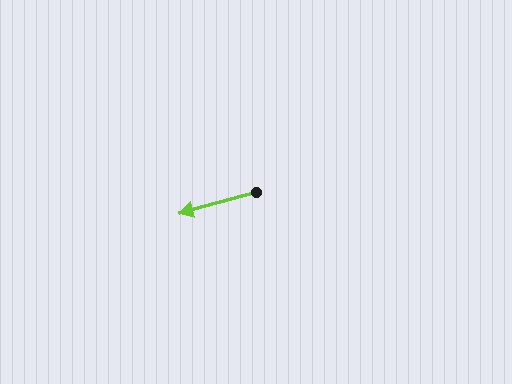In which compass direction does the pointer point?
West.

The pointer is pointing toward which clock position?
Roughly 8 o'clock.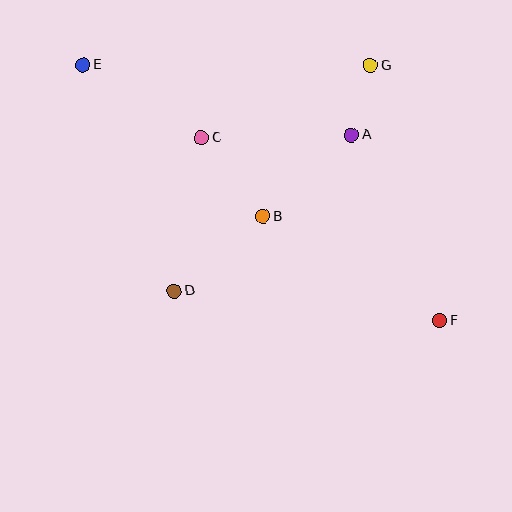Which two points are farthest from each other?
Points E and F are farthest from each other.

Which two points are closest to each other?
Points A and G are closest to each other.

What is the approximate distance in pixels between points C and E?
The distance between C and E is approximately 139 pixels.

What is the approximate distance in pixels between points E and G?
The distance between E and G is approximately 287 pixels.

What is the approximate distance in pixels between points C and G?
The distance between C and G is approximately 184 pixels.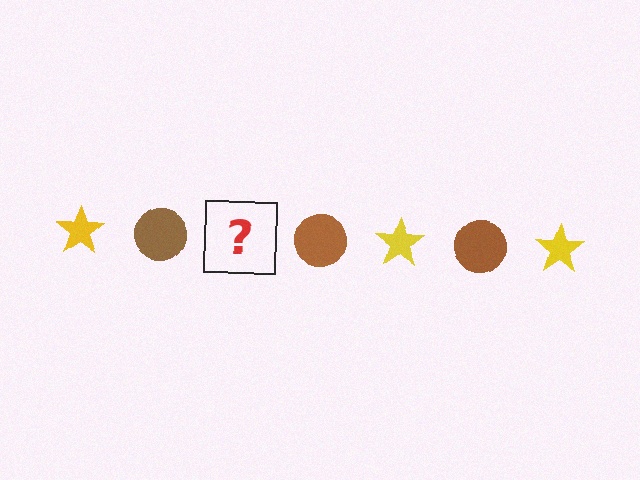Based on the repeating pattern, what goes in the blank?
The blank should be a yellow star.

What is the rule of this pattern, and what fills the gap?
The rule is that the pattern alternates between yellow star and brown circle. The gap should be filled with a yellow star.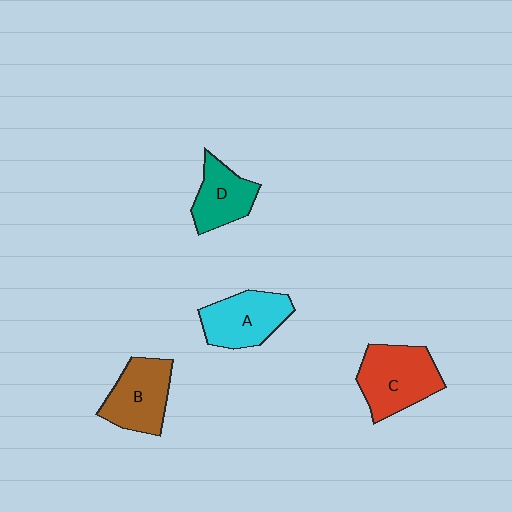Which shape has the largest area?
Shape C (red).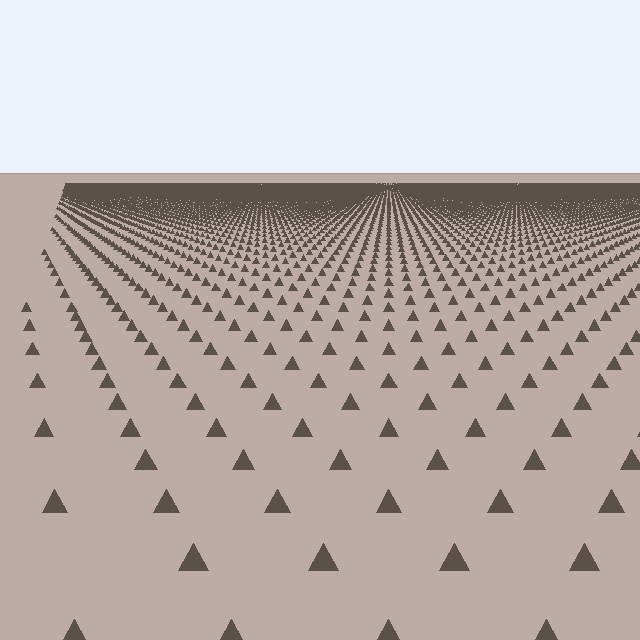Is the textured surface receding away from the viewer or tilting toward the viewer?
The surface is receding away from the viewer. Texture elements get smaller and denser toward the top.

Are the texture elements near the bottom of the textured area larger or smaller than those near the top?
Larger. Near the bottom, elements are closer to the viewer and appear at a bigger on-screen size.